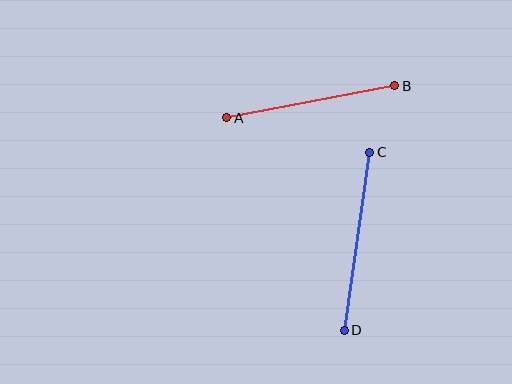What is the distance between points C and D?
The distance is approximately 180 pixels.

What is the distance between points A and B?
The distance is approximately 171 pixels.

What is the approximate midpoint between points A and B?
The midpoint is at approximately (311, 102) pixels.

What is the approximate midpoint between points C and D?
The midpoint is at approximately (357, 241) pixels.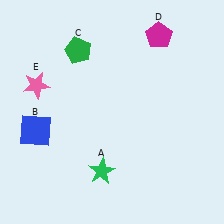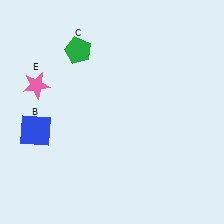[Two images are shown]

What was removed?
The green star (A), the magenta pentagon (D) were removed in Image 2.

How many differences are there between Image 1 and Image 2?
There are 2 differences between the two images.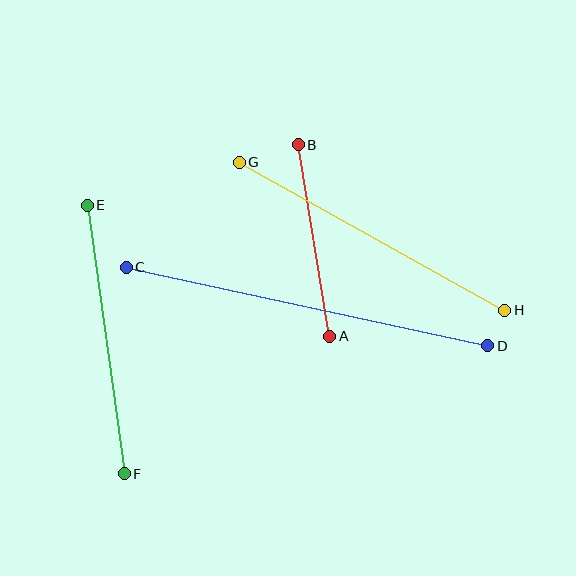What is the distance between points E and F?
The distance is approximately 271 pixels.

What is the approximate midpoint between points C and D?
The midpoint is at approximately (307, 306) pixels.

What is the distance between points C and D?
The distance is approximately 370 pixels.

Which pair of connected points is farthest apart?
Points C and D are farthest apart.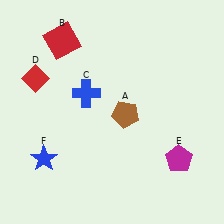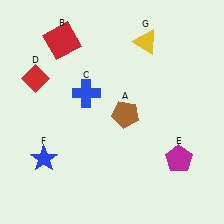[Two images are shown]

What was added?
A yellow triangle (G) was added in Image 2.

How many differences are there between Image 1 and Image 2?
There is 1 difference between the two images.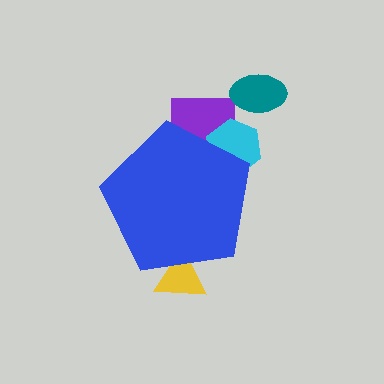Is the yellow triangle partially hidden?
Yes, the yellow triangle is partially hidden behind the blue pentagon.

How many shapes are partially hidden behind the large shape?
3 shapes are partially hidden.